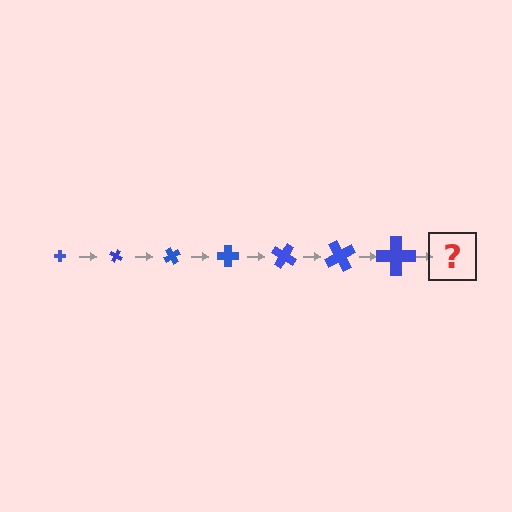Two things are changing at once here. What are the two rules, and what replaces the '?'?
The two rules are that the cross grows larger each step and it rotates 30 degrees each step. The '?' should be a cross, larger than the previous one and rotated 210 degrees from the start.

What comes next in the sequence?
The next element should be a cross, larger than the previous one and rotated 210 degrees from the start.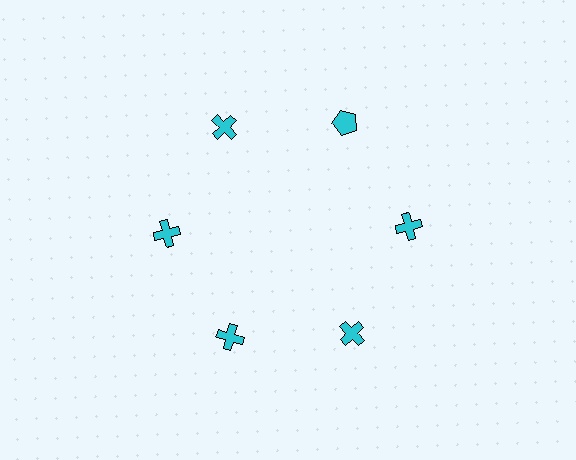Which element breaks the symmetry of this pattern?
The cyan pentagon at roughly the 1 o'clock position breaks the symmetry. All other shapes are cyan crosses.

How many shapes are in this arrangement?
There are 6 shapes arranged in a ring pattern.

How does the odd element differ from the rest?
It has a different shape: pentagon instead of cross.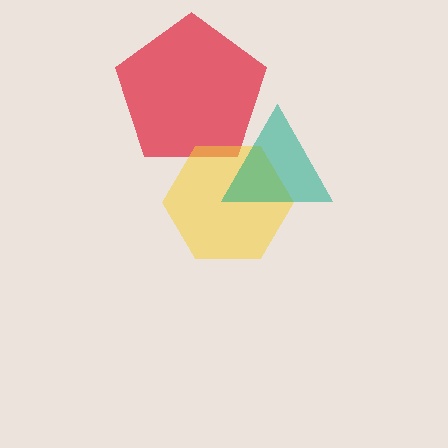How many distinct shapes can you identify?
There are 3 distinct shapes: a red pentagon, a yellow hexagon, a teal triangle.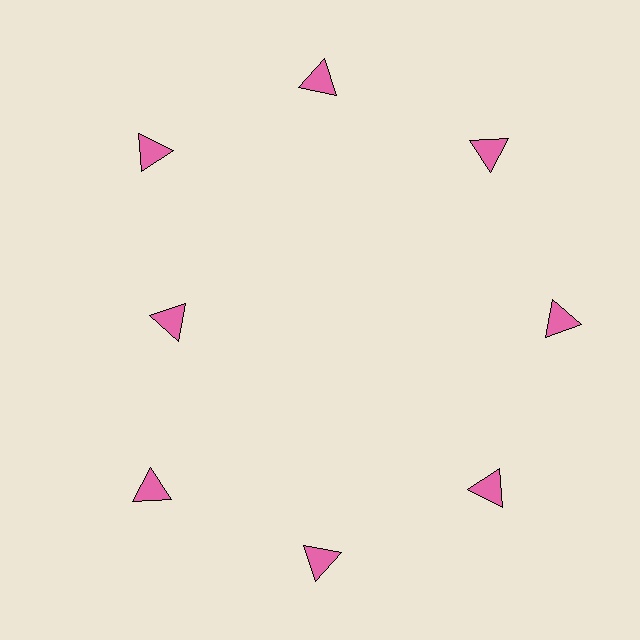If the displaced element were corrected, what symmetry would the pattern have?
It would have 8-fold rotational symmetry — the pattern would map onto itself every 45 degrees.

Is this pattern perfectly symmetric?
No. The 8 pink triangles are arranged in a ring, but one element near the 9 o'clock position is pulled inward toward the center, breaking the 8-fold rotational symmetry.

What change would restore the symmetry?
The symmetry would be restored by moving it outward, back onto the ring so that all 8 triangles sit at equal angles and equal distance from the center.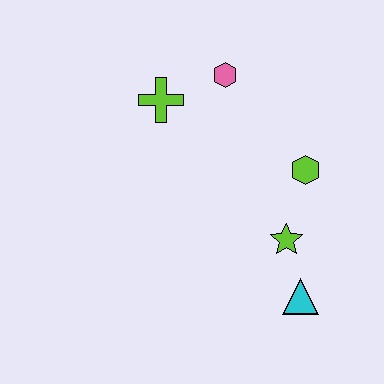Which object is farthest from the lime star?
The lime cross is farthest from the lime star.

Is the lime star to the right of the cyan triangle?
No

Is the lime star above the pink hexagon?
No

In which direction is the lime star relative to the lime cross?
The lime star is below the lime cross.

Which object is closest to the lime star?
The cyan triangle is closest to the lime star.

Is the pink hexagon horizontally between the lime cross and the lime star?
Yes